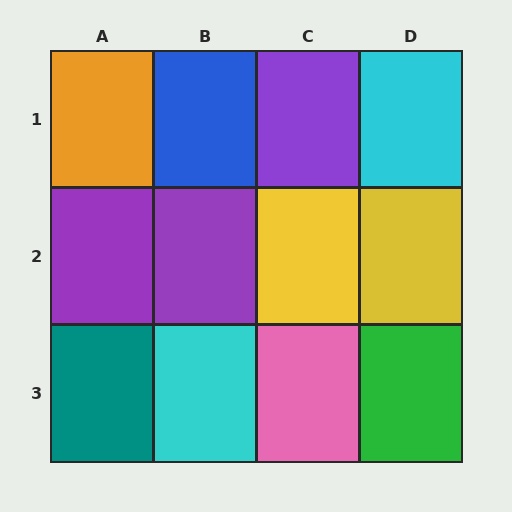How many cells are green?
1 cell is green.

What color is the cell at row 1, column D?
Cyan.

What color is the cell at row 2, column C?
Yellow.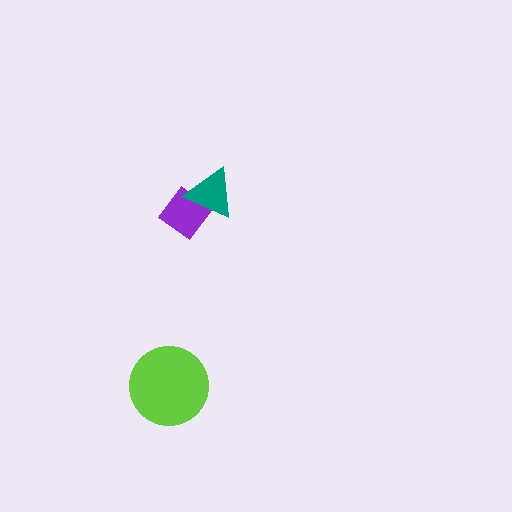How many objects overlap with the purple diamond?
1 object overlaps with the purple diamond.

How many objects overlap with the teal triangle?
1 object overlaps with the teal triangle.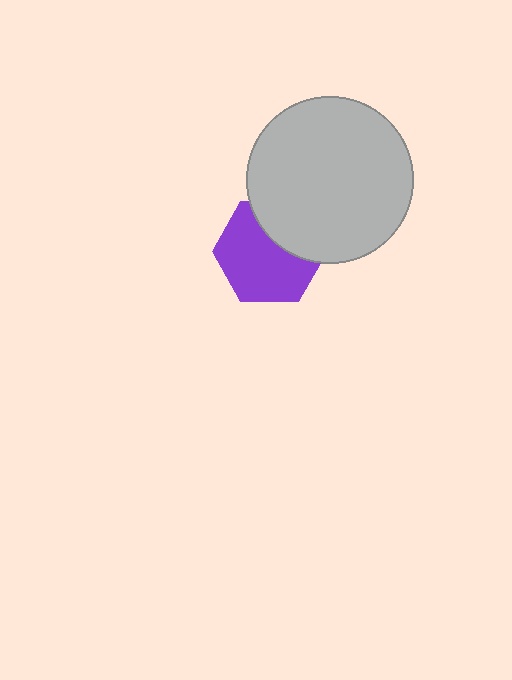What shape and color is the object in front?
The object in front is a light gray circle.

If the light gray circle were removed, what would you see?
You would see the complete purple hexagon.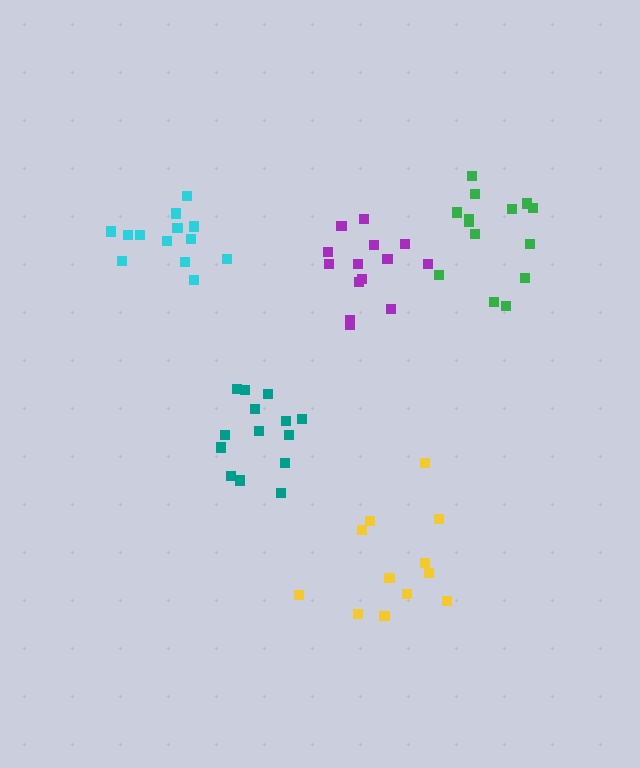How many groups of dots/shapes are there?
There are 5 groups.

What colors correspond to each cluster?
The clusters are colored: green, yellow, cyan, teal, purple.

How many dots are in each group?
Group 1: 14 dots, Group 2: 12 dots, Group 3: 13 dots, Group 4: 14 dots, Group 5: 14 dots (67 total).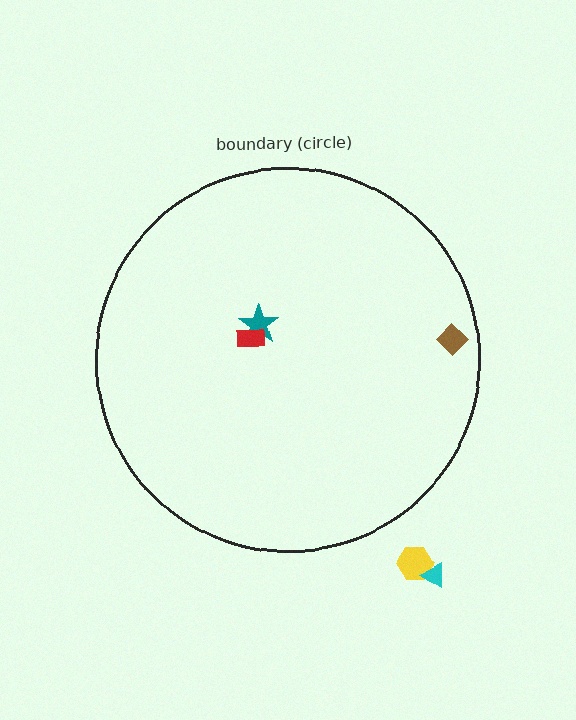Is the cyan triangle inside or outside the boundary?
Outside.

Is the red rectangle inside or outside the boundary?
Inside.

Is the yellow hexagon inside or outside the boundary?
Outside.